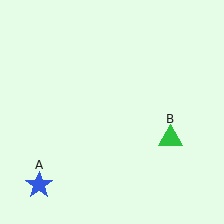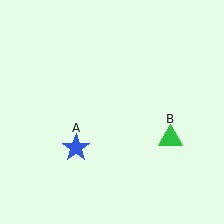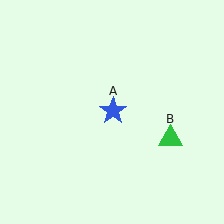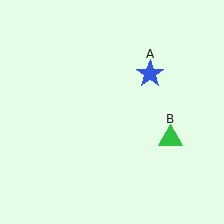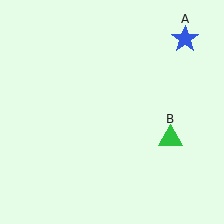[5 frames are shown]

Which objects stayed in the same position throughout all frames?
Green triangle (object B) remained stationary.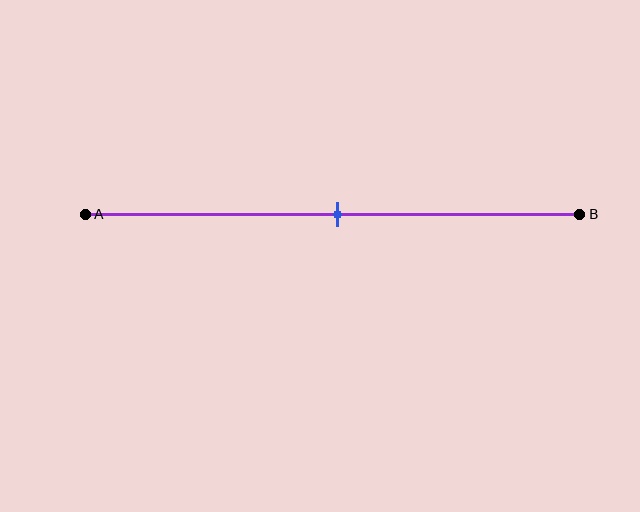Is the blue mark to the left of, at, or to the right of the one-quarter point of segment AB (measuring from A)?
The blue mark is to the right of the one-quarter point of segment AB.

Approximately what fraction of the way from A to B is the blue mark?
The blue mark is approximately 50% of the way from A to B.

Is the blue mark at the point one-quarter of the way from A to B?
No, the mark is at about 50% from A, not at the 25% one-quarter point.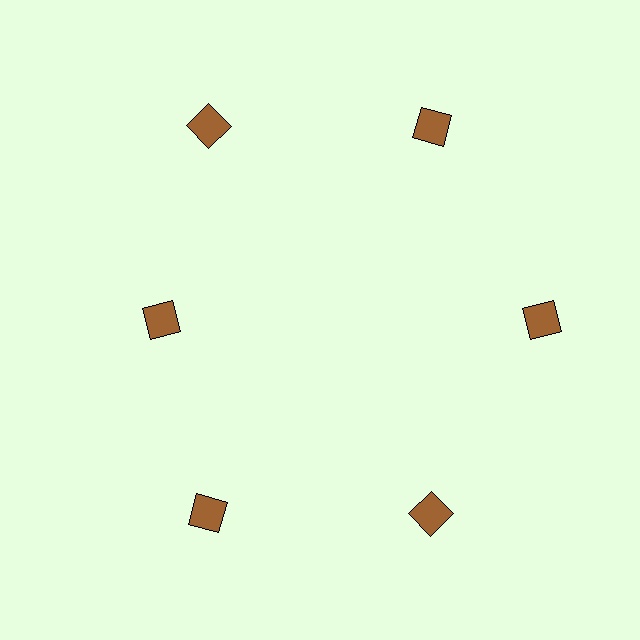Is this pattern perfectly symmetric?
No. The 6 brown squares are arranged in a ring, but one element near the 9 o'clock position is pulled inward toward the center, breaking the 6-fold rotational symmetry.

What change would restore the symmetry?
The symmetry would be restored by moving it outward, back onto the ring so that all 6 squares sit at equal angles and equal distance from the center.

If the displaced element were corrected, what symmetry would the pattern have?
It would have 6-fold rotational symmetry — the pattern would map onto itself every 60 degrees.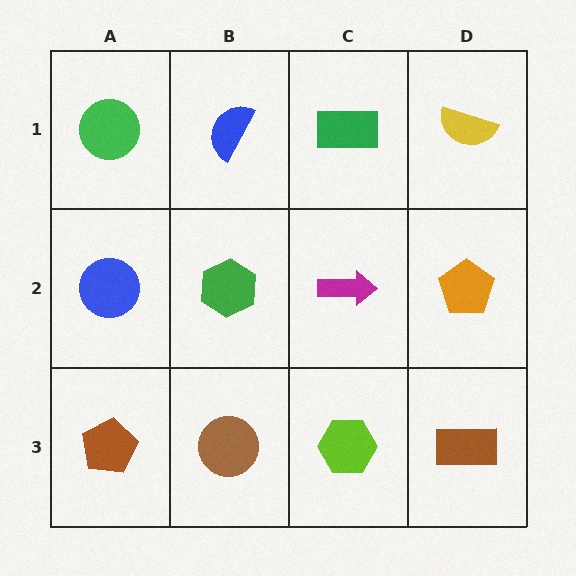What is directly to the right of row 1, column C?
A yellow semicircle.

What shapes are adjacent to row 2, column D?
A yellow semicircle (row 1, column D), a brown rectangle (row 3, column D), a magenta arrow (row 2, column C).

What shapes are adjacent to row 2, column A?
A green circle (row 1, column A), a brown pentagon (row 3, column A), a green hexagon (row 2, column B).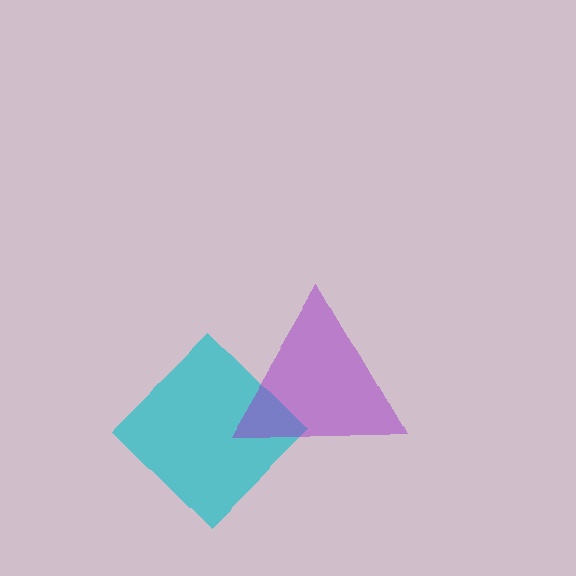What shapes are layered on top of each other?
The layered shapes are: a cyan diamond, a purple triangle.